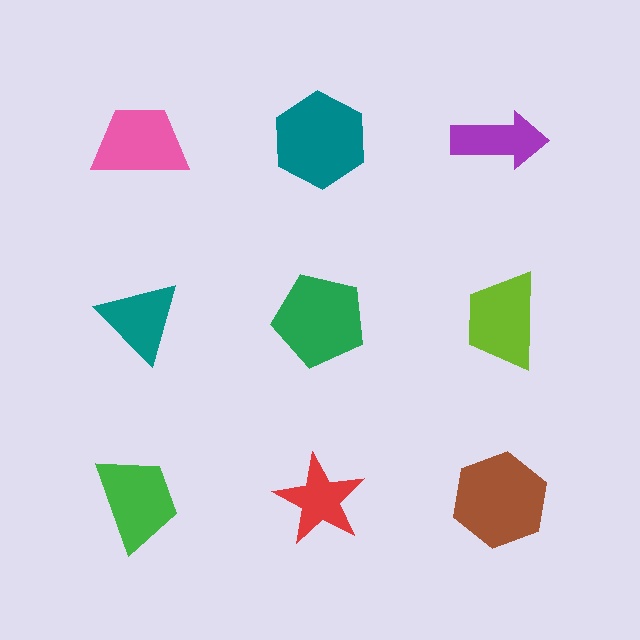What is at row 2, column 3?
A lime trapezoid.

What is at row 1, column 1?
A pink trapezoid.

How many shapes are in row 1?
3 shapes.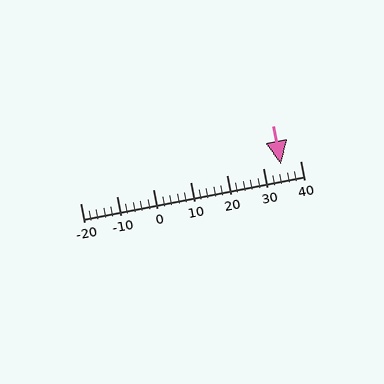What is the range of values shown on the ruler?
The ruler shows values from -20 to 40.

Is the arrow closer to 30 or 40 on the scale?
The arrow is closer to 30.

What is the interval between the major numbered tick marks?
The major tick marks are spaced 10 units apart.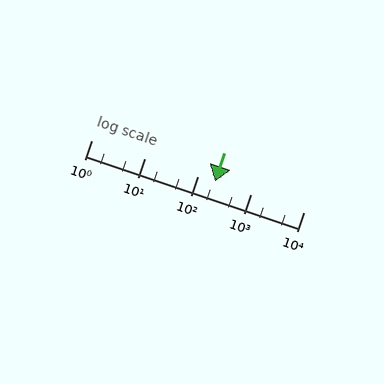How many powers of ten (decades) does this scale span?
The scale spans 4 decades, from 1 to 10000.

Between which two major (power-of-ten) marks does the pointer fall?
The pointer is between 100 and 1000.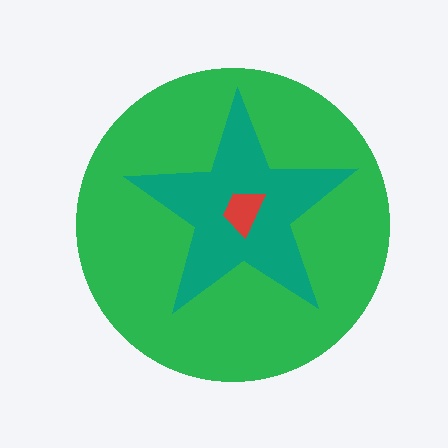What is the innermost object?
The red trapezoid.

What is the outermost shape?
The green circle.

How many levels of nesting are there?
3.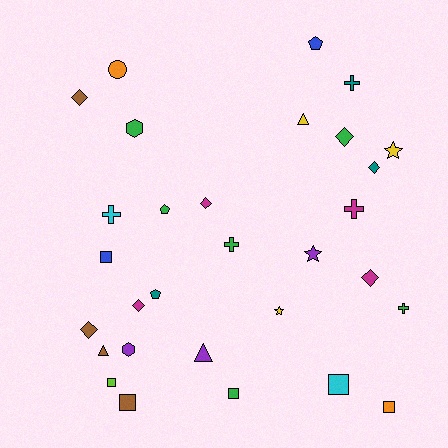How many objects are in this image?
There are 30 objects.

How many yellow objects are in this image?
There are 3 yellow objects.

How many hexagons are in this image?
There are 2 hexagons.